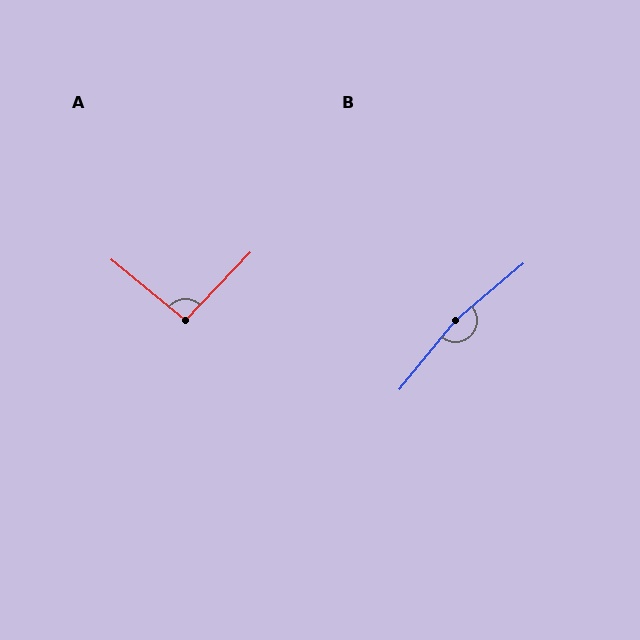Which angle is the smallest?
A, at approximately 94 degrees.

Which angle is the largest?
B, at approximately 169 degrees.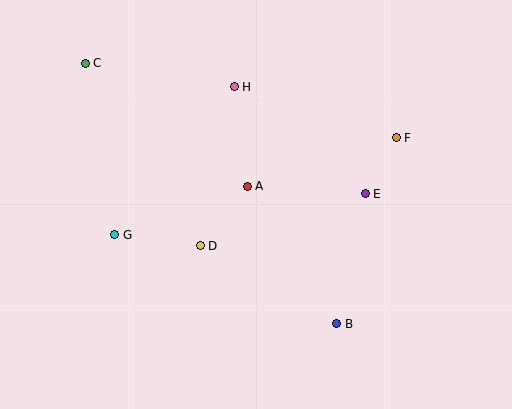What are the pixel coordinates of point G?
Point G is at (115, 235).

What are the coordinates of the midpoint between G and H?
The midpoint between G and H is at (174, 161).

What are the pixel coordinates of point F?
Point F is at (396, 138).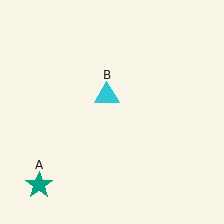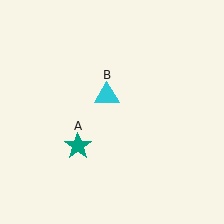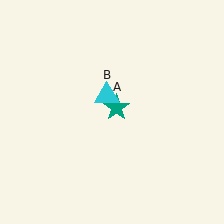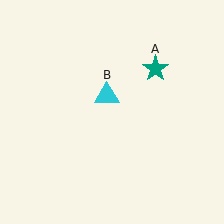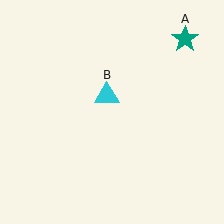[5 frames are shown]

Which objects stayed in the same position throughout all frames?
Cyan triangle (object B) remained stationary.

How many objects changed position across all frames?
1 object changed position: teal star (object A).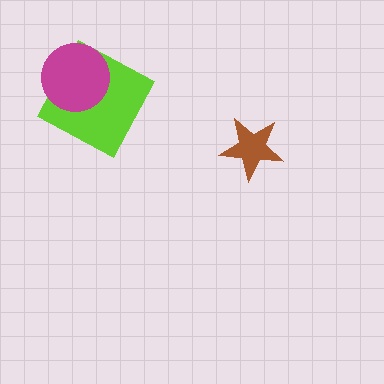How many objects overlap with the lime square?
1 object overlaps with the lime square.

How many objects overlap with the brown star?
0 objects overlap with the brown star.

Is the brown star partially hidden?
No, no other shape covers it.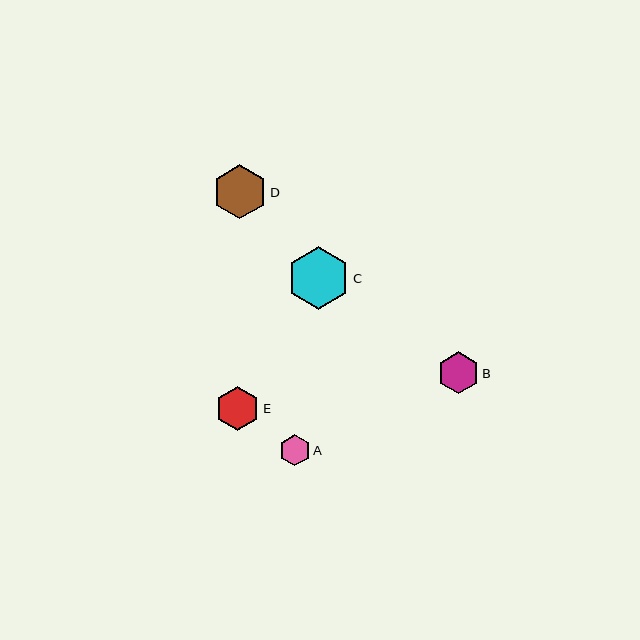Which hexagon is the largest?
Hexagon C is the largest with a size of approximately 62 pixels.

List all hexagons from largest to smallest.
From largest to smallest: C, D, E, B, A.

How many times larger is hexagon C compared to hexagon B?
Hexagon C is approximately 1.5 times the size of hexagon B.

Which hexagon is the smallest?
Hexagon A is the smallest with a size of approximately 31 pixels.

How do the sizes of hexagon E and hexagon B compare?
Hexagon E and hexagon B are approximately the same size.